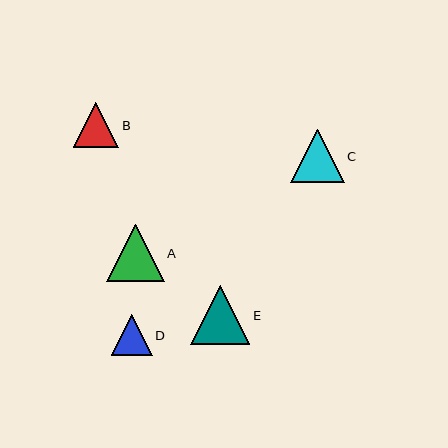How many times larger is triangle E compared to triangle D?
Triangle E is approximately 1.4 times the size of triangle D.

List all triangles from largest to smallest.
From largest to smallest: E, A, C, B, D.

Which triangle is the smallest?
Triangle D is the smallest with a size of approximately 41 pixels.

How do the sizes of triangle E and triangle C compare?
Triangle E and triangle C are approximately the same size.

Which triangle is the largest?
Triangle E is the largest with a size of approximately 59 pixels.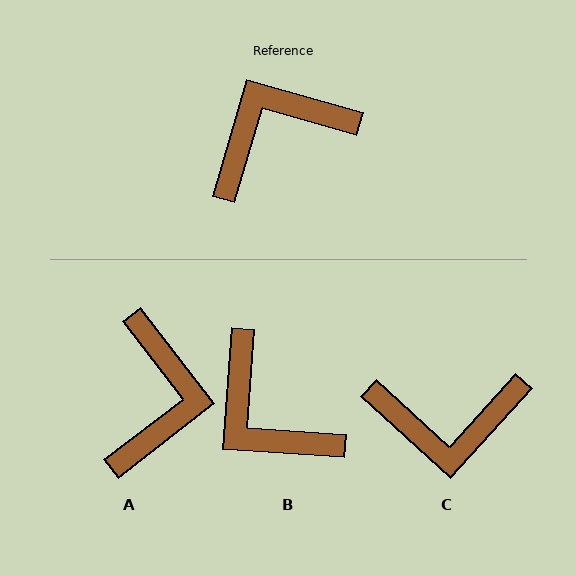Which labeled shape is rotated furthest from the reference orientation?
C, about 154 degrees away.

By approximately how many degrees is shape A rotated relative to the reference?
Approximately 127 degrees clockwise.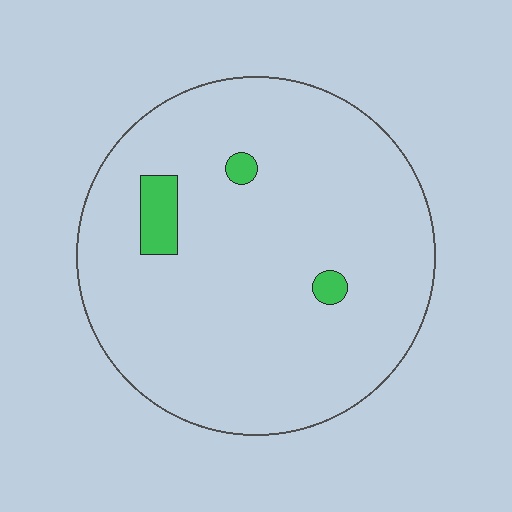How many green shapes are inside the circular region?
3.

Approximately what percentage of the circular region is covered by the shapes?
Approximately 5%.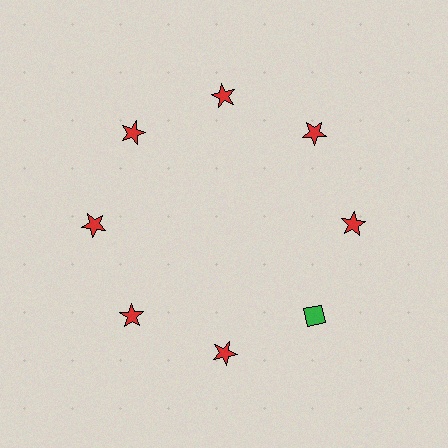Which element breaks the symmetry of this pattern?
The green diamond at roughly the 4 o'clock position breaks the symmetry. All other shapes are red stars.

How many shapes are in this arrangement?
There are 8 shapes arranged in a ring pattern.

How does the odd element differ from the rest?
It differs in both color (green instead of red) and shape (diamond instead of star).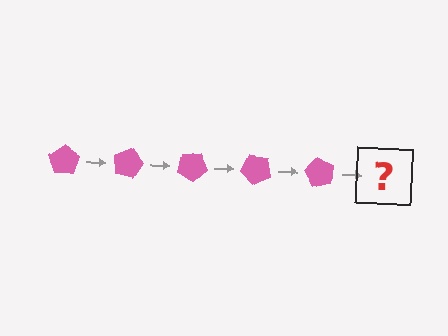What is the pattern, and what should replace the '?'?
The pattern is that the pentagon rotates 15 degrees each step. The '?' should be a pink pentagon rotated 75 degrees.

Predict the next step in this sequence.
The next step is a pink pentagon rotated 75 degrees.